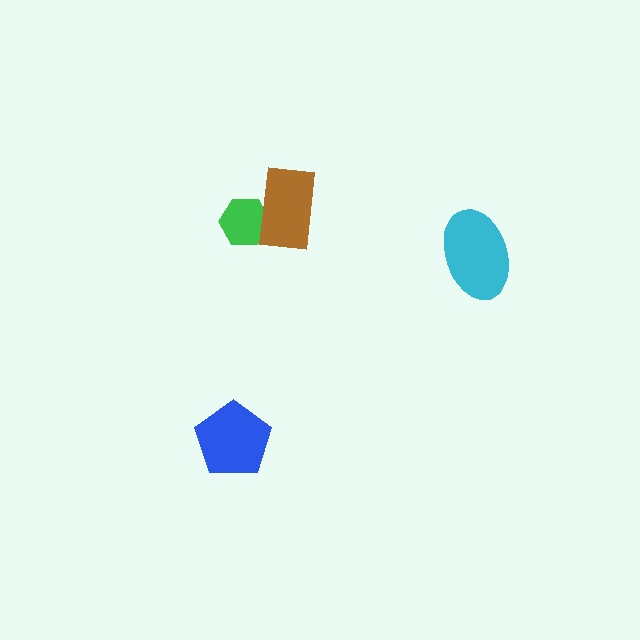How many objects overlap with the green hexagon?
1 object overlaps with the green hexagon.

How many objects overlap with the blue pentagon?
0 objects overlap with the blue pentagon.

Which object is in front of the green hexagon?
The brown rectangle is in front of the green hexagon.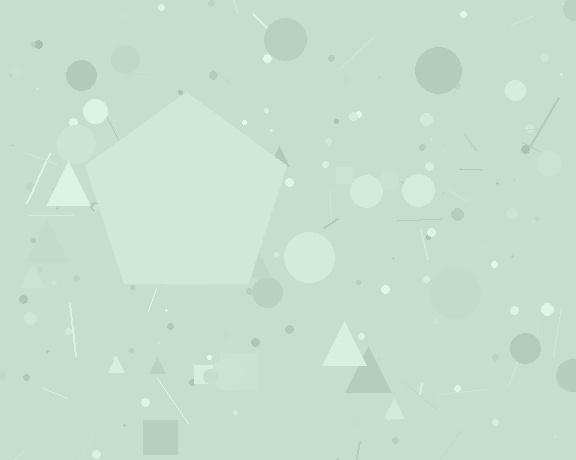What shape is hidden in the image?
A pentagon is hidden in the image.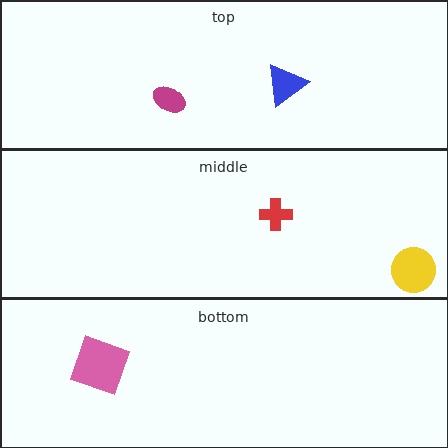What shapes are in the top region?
The magenta ellipse, the blue triangle.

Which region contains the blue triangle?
The top region.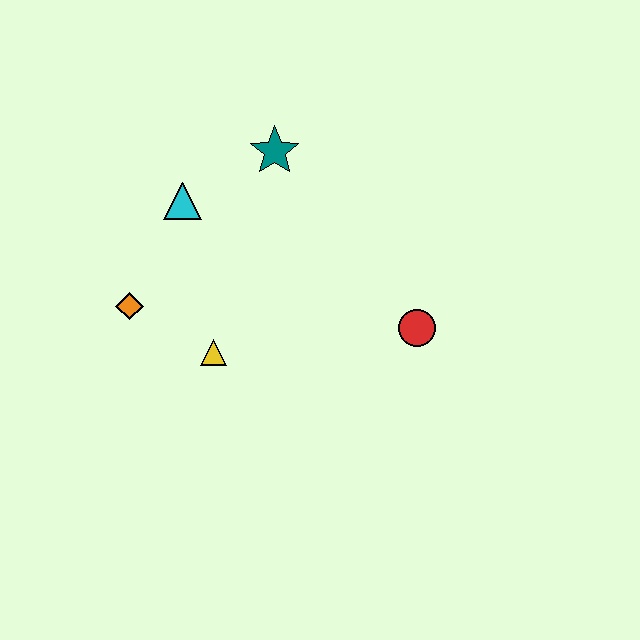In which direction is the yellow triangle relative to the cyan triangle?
The yellow triangle is below the cyan triangle.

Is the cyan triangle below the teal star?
Yes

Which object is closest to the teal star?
The cyan triangle is closest to the teal star.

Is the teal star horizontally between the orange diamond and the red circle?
Yes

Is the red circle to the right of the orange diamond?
Yes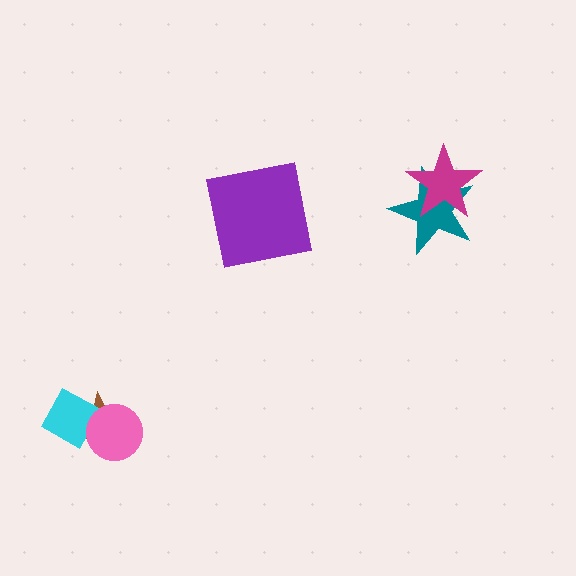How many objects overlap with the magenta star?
1 object overlaps with the magenta star.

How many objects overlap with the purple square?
0 objects overlap with the purple square.